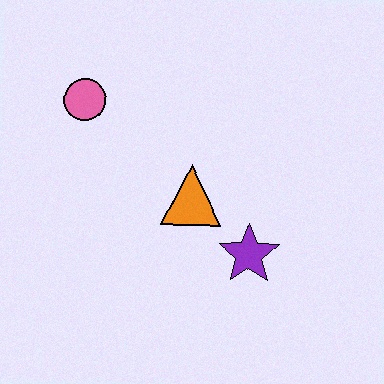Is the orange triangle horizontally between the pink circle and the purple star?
Yes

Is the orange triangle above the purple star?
Yes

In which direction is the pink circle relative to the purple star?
The pink circle is to the left of the purple star.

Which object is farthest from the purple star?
The pink circle is farthest from the purple star.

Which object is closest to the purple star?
The orange triangle is closest to the purple star.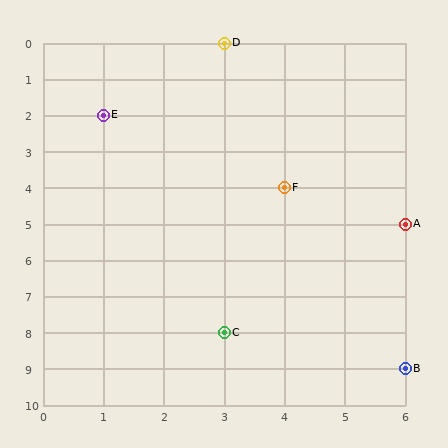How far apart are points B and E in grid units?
Points B and E are 5 columns and 7 rows apart (about 8.6 grid units diagonally).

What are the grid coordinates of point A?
Point A is at grid coordinates (6, 5).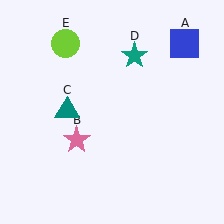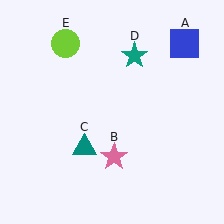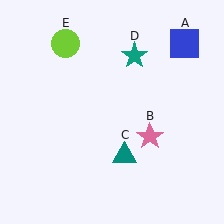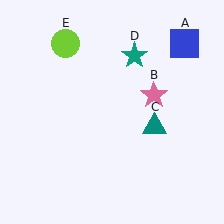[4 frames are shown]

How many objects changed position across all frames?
2 objects changed position: pink star (object B), teal triangle (object C).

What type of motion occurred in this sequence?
The pink star (object B), teal triangle (object C) rotated counterclockwise around the center of the scene.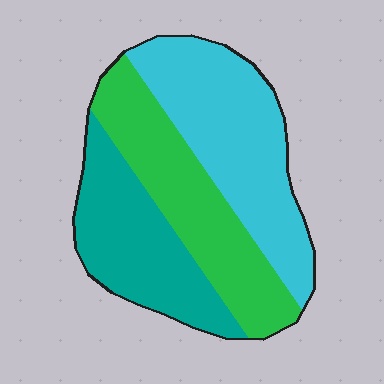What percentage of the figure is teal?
Teal takes up about one quarter (1/4) of the figure.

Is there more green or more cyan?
Cyan.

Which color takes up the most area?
Cyan, at roughly 40%.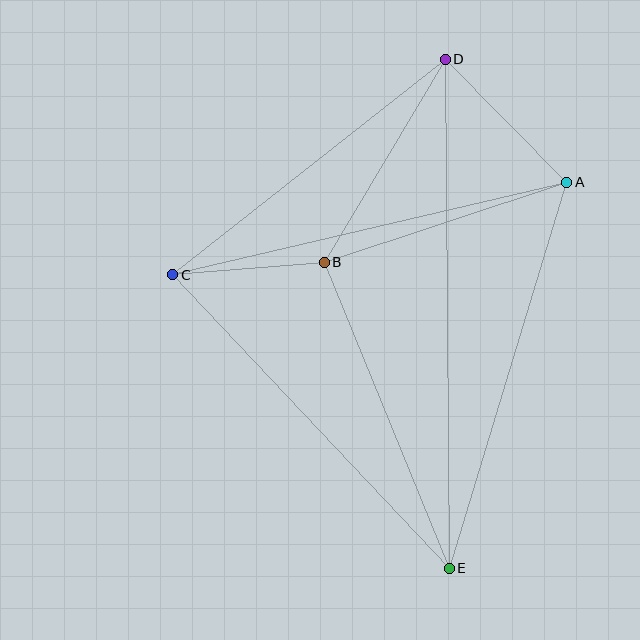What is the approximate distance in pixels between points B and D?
The distance between B and D is approximately 236 pixels.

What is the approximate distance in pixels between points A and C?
The distance between A and C is approximately 405 pixels.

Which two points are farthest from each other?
Points D and E are farthest from each other.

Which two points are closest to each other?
Points B and C are closest to each other.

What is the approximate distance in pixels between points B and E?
The distance between B and E is approximately 330 pixels.